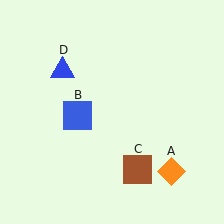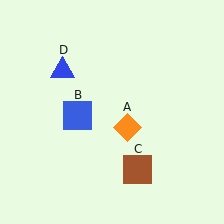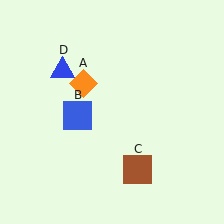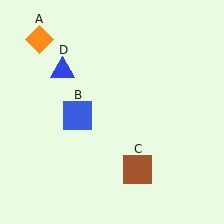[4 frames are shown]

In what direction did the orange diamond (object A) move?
The orange diamond (object A) moved up and to the left.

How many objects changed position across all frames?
1 object changed position: orange diamond (object A).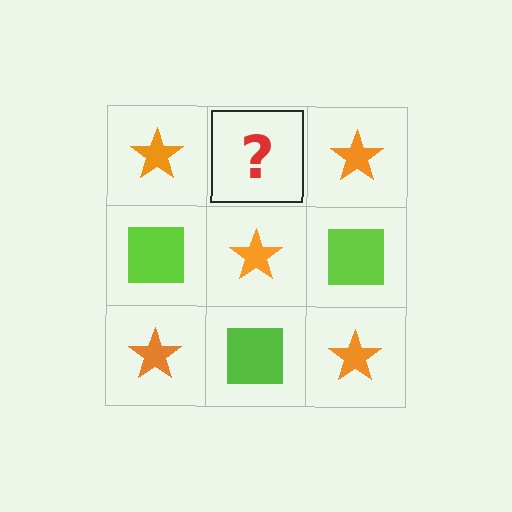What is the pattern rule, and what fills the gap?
The rule is that it alternates orange star and lime square in a checkerboard pattern. The gap should be filled with a lime square.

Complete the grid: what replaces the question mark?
The question mark should be replaced with a lime square.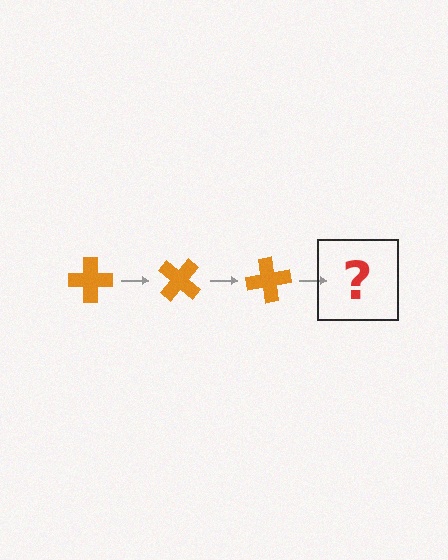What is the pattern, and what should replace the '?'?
The pattern is that the cross rotates 40 degrees each step. The '?' should be an orange cross rotated 120 degrees.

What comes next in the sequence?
The next element should be an orange cross rotated 120 degrees.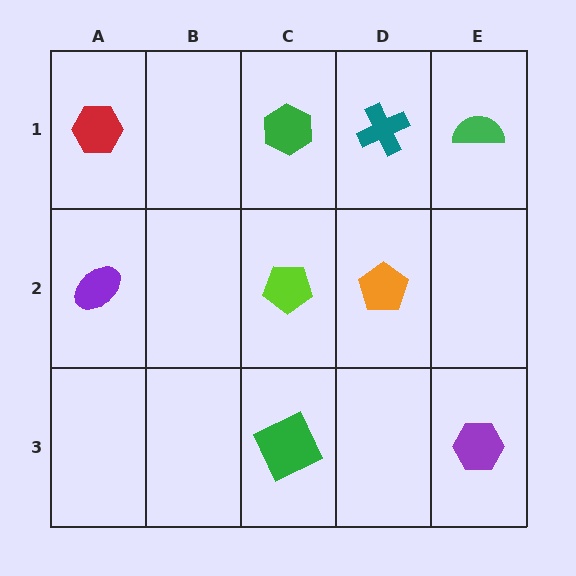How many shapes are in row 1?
4 shapes.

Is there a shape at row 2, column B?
No, that cell is empty.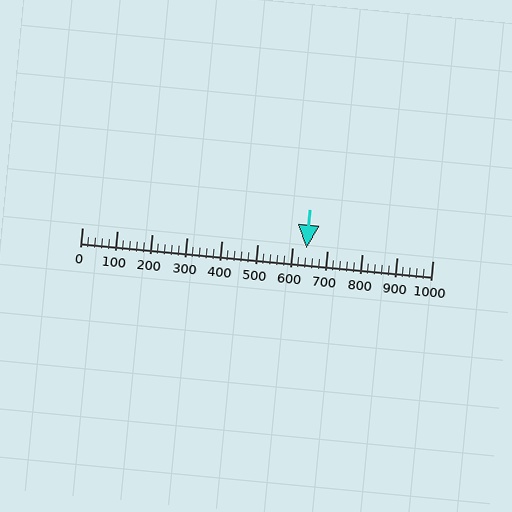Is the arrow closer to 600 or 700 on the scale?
The arrow is closer to 600.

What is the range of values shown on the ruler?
The ruler shows values from 0 to 1000.